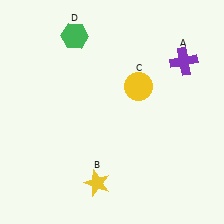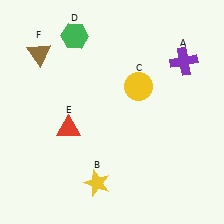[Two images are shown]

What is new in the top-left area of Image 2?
A brown triangle (F) was added in the top-left area of Image 2.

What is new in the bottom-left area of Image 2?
A red triangle (E) was added in the bottom-left area of Image 2.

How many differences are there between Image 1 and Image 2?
There are 2 differences between the two images.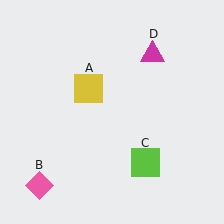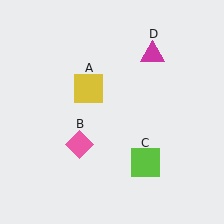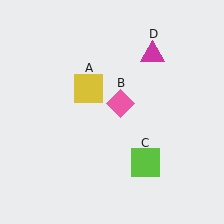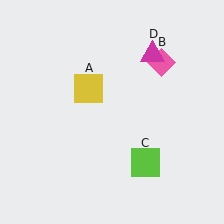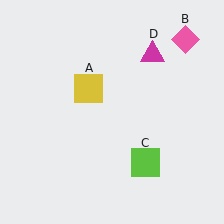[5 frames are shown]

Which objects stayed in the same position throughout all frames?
Yellow square (object A) and lime square (object C) and magenta triangle (object D) remained stationary.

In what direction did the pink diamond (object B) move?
The pink diamond (object B) moved up and to the right.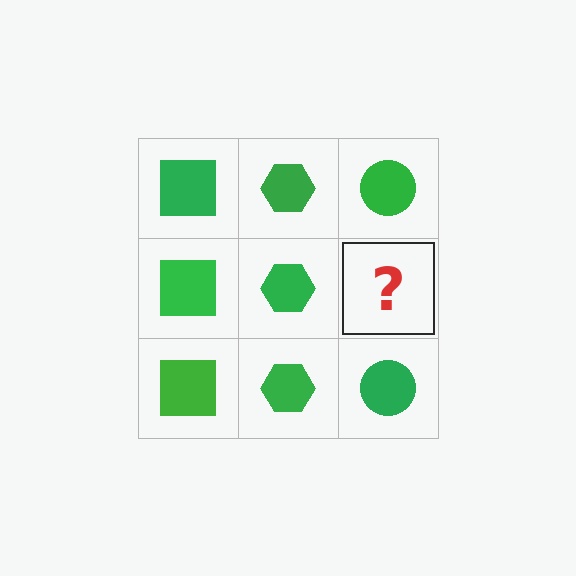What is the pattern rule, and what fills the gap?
The rule is that each column has a consistent shape. The gap should be filled with a green circle.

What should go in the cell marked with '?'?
The missing cell should contain a green circle.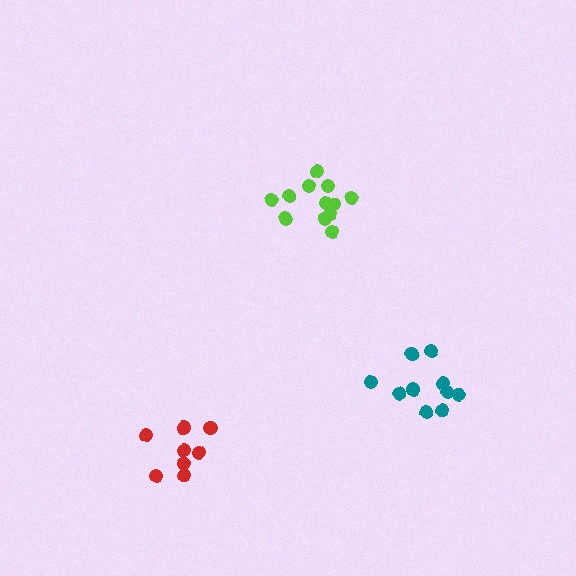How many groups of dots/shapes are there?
There are 3 groups.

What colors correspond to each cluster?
The clusters are colored: red, lime, teal.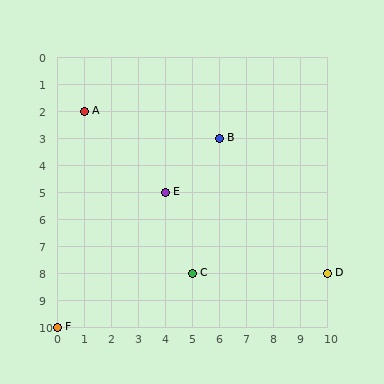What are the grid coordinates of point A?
Point A is at grid coordinates (1, 2).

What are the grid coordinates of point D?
Point D is at grid coordinates (10, 8).